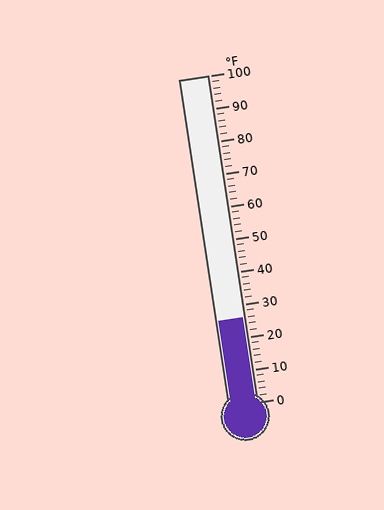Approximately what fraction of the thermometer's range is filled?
The thermometer is filled to approximately 25% of its range.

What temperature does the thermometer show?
The thermometer shows approximately 26°F.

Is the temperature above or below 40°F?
The temperature is below 40°F.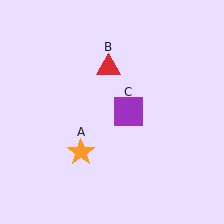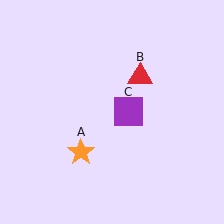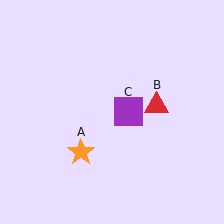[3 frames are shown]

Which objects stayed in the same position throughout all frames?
Orange star (object A) and purple square (object C) remained stationary.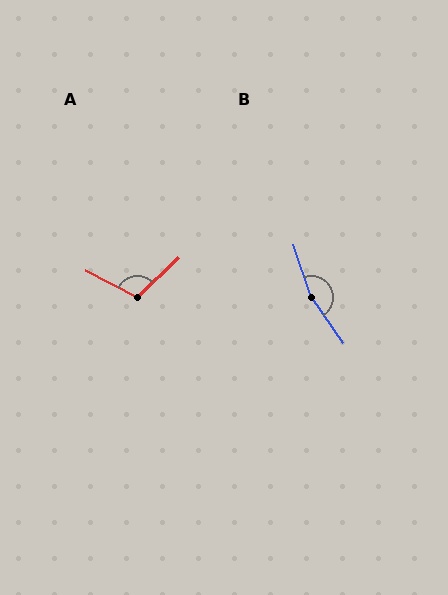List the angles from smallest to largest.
A (109°), B (163°).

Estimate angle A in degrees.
Approximately 109 degrees.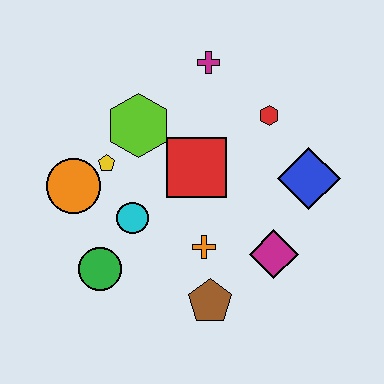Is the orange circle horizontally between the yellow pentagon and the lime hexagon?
No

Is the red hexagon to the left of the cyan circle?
No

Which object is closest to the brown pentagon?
The orange cross is closest to the brown pentagon.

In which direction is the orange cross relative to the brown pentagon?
The orange cross is above the brown pentagon.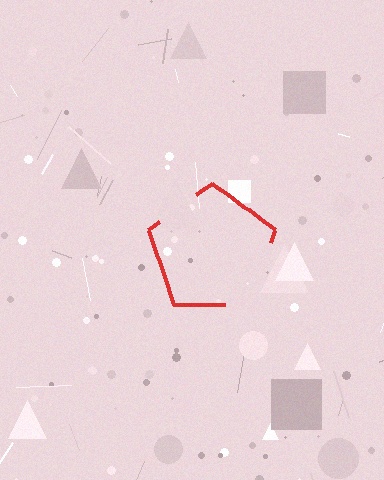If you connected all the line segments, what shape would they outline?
They would outline a pentagon.